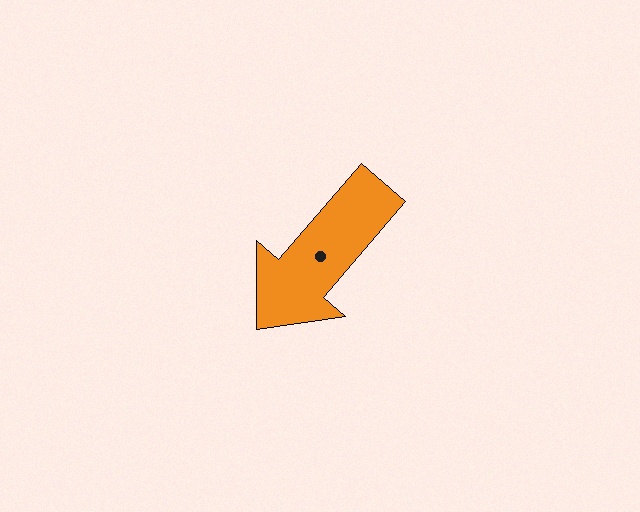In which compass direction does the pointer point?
Southwest.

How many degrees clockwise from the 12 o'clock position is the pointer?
Approximately 221 degrees.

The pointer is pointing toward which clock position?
Roughly 7 o'clock.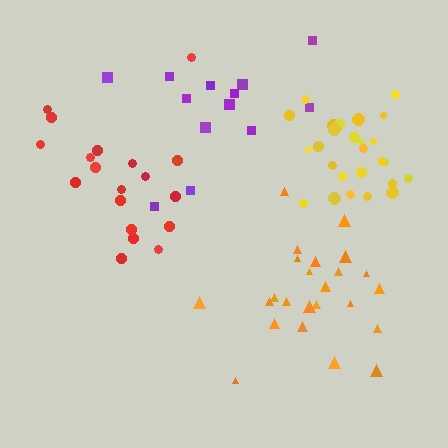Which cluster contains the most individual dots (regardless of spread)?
Yellow (26).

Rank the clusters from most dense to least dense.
yellow, orange, purple, red.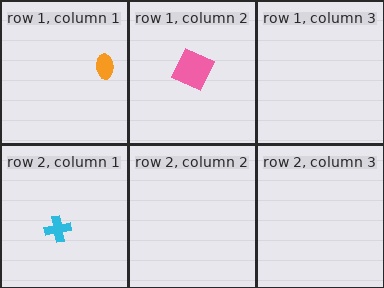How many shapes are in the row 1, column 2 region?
1.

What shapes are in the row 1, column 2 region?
The pink square.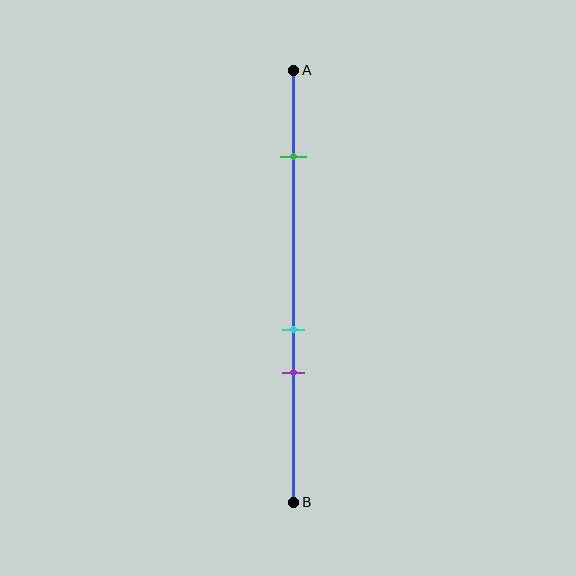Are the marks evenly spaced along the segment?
No, the marks are not evenly spaced.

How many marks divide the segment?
There are 3 marks dividing the segment.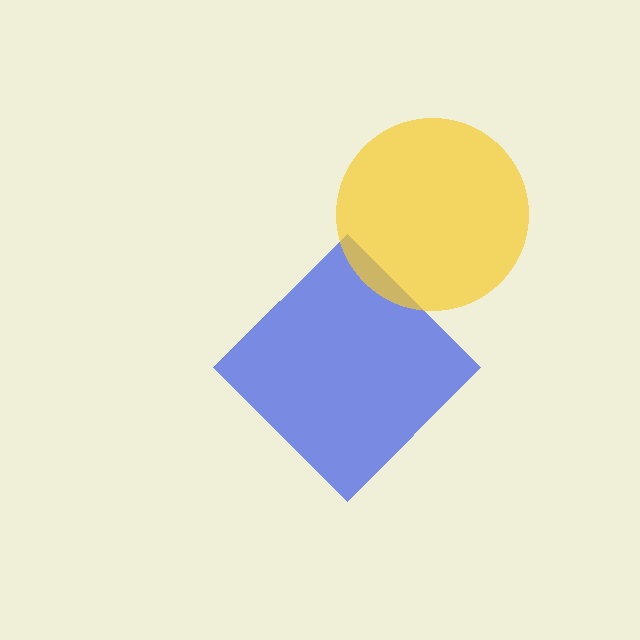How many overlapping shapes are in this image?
There are 2 overlapping shapes in the image.